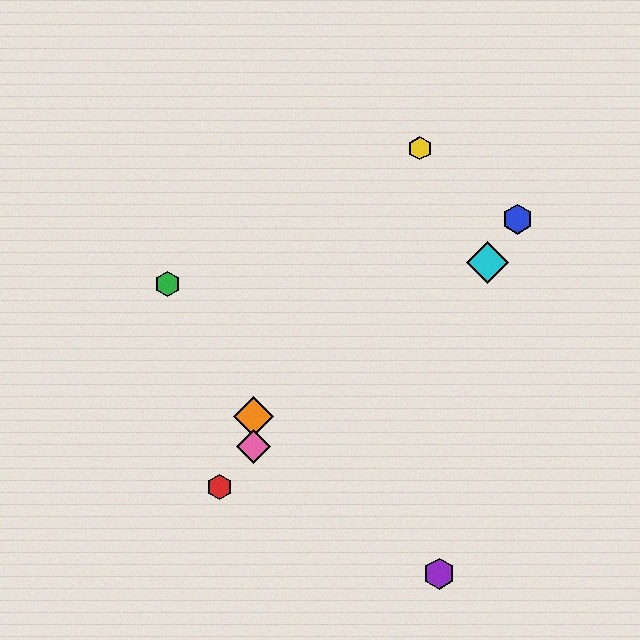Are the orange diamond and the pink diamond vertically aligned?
Yes, both are at x≈254.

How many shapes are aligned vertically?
2 shapes (the orange diamond, the pink diamond) are aligned vertically.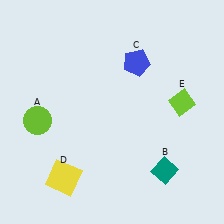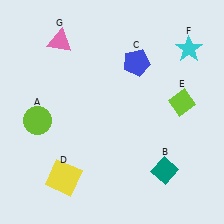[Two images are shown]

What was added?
A cyan star (F), a pink triangle (G) were added in Image 2.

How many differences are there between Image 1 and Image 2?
There are 2 differences between the two images.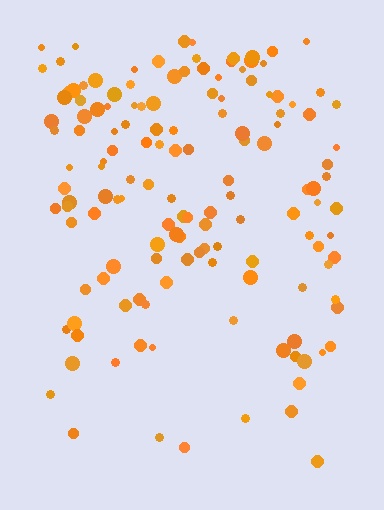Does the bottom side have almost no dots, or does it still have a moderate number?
Still a moderate number, just noticeably fewer than the top.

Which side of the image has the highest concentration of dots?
The top.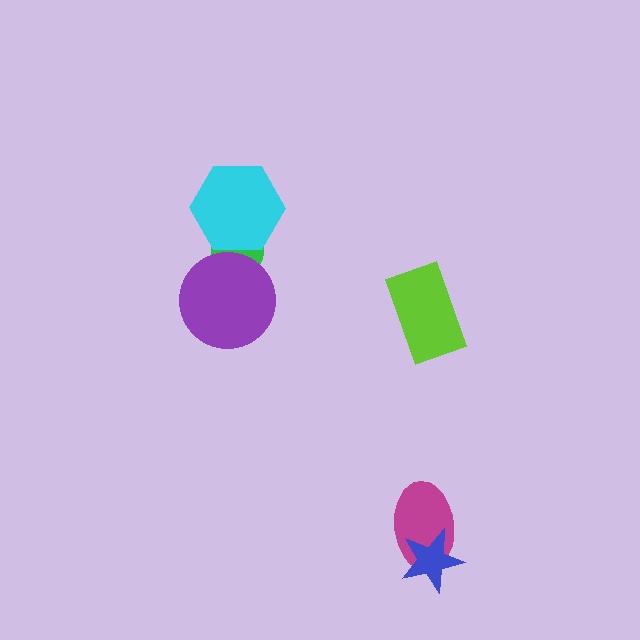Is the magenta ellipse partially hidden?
Yes, it is partially covered by another shape.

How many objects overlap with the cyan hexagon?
1 object overlaps with the cyan hexagon.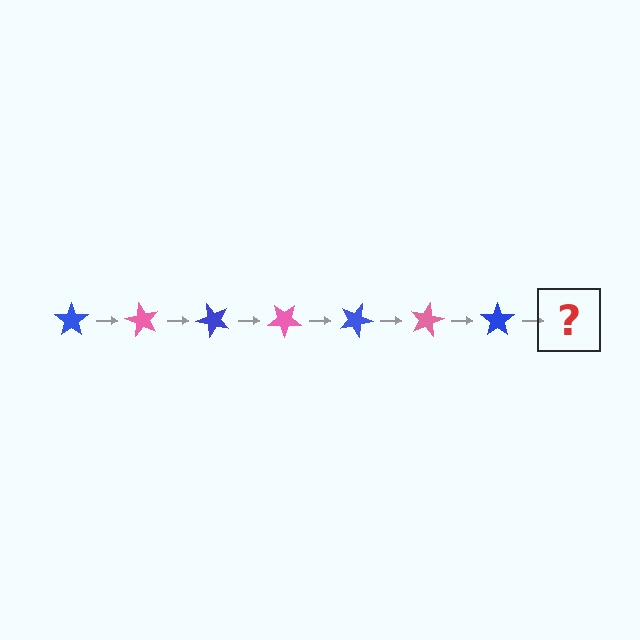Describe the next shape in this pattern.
It should be a pink star, rotated 420 degrees from the start.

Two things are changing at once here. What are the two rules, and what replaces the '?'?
The two rules are that it rotates 60 degrees each step and the color cycles through blue and pink. The '?' should be a pink star, rotated 420 degrees from the start.